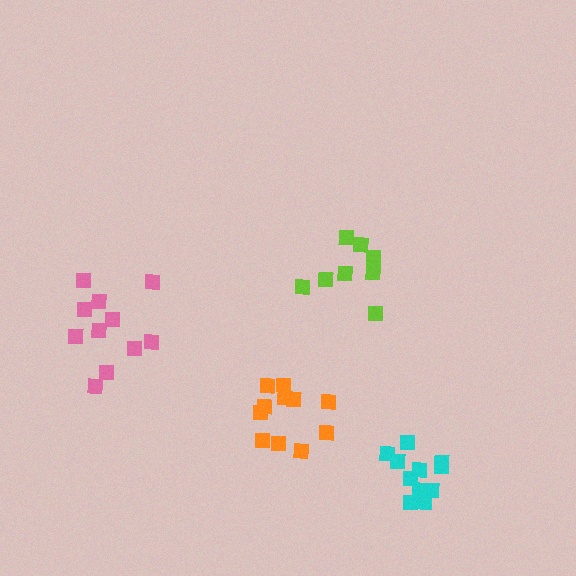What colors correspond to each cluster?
The clusters are colored: pink, lime, orange, cyan.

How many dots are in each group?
Group 1: 11 dots, Group 2: 8 dots, Group 3: 11 dots, Group 4: 11 dots (41 total).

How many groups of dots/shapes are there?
There are 4 groups.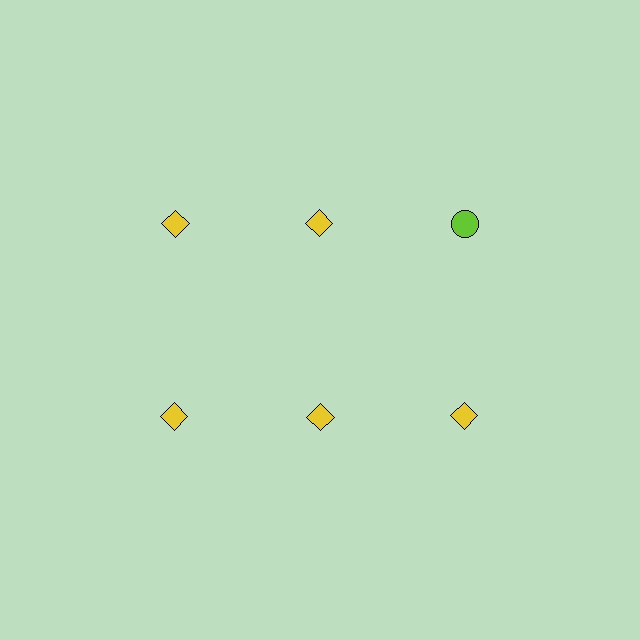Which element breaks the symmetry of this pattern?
The lime circle in the top row, center column breaks the symmetry. All other shapes are yellow diamonds.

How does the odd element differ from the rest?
It differs in both color (lime instead of yellow) and shape (circle instead of diamond).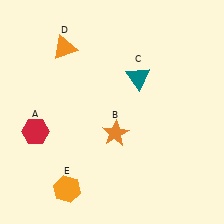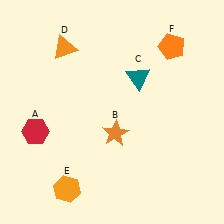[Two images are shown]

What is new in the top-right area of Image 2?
An orange pentagon (F) was added in the top-right area of Image 2.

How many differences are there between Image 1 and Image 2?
There is 1 difference between the two images.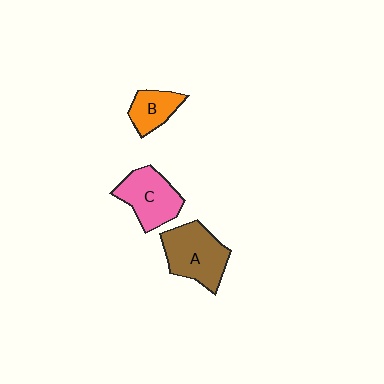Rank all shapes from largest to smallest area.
From largest to smallest: A (brown), C (pink), B (orange).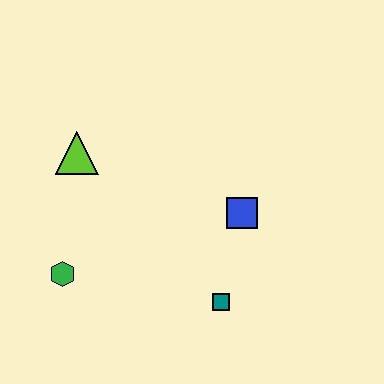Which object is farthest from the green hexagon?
The blue square is farthest from the green hexagon.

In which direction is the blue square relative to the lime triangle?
The blue square is to the right of the lime triangle.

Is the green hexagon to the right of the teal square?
No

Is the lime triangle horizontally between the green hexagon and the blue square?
Yes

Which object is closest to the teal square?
The blue square is closest to the teal square.